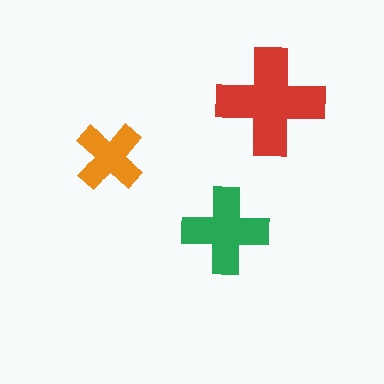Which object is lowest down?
The green cross is bottommost.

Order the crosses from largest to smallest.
the red one, the green one, the orange one.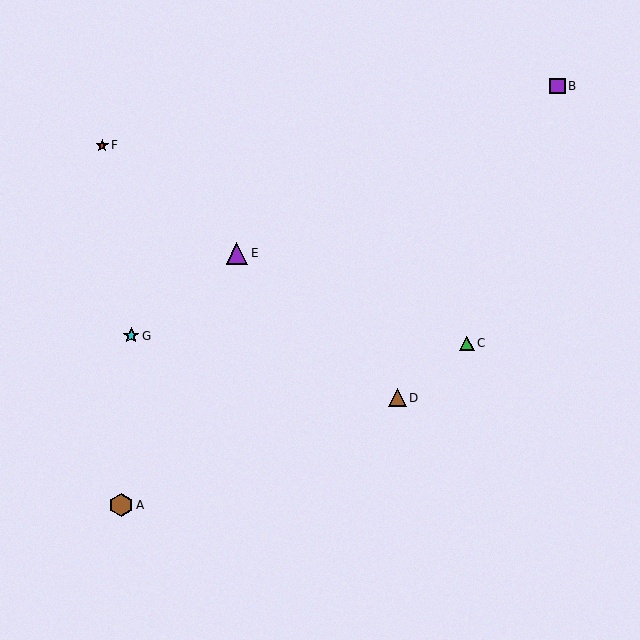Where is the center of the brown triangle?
The center of the brown triangle is at (397, 398).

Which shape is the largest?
The brown hexagon (labeled A) is the largest.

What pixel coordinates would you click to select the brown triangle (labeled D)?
Click at (397, 398) to select the brown triangle D.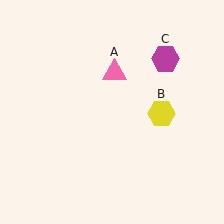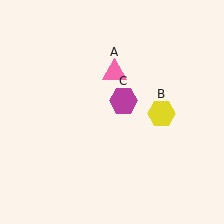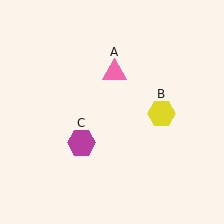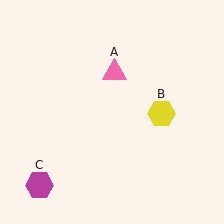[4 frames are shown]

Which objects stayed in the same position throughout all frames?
Pink triangle (object A) and yellow hexagon (object B) remained stationary.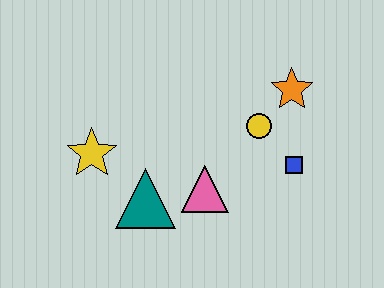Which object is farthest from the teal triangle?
The orange star is farthest from the teal triangle.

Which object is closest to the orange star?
The yellow circle is closest to the orange star.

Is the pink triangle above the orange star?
No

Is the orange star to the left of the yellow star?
No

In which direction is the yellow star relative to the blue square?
The yellow star is to the left of the blue square.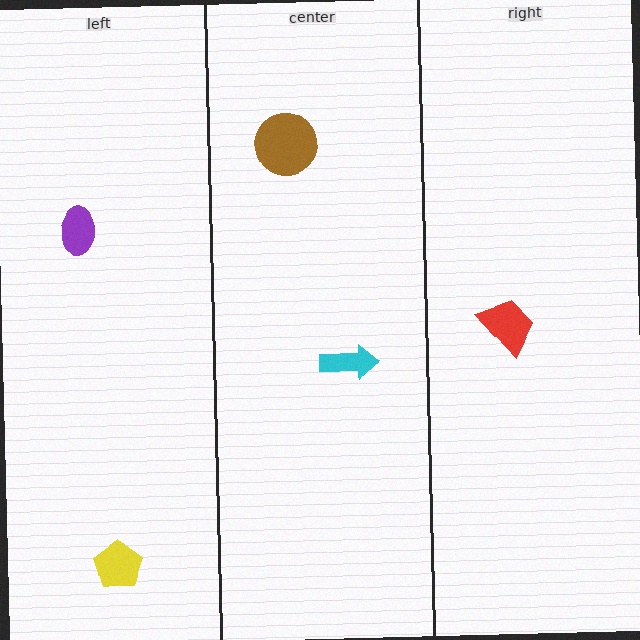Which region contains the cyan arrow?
The center region.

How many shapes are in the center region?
2.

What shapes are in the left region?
The yellow pentagon, the purple ellipse.